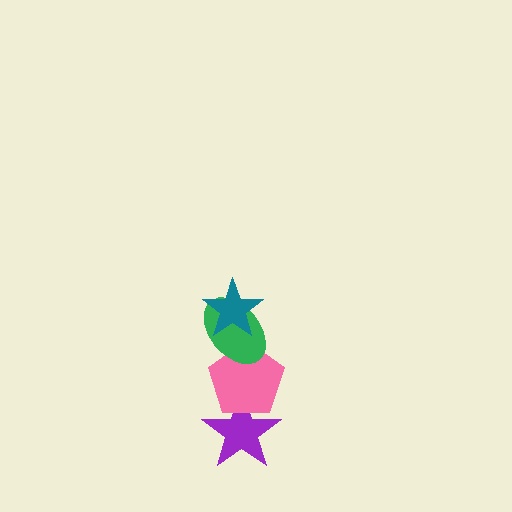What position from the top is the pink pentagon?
The pink pentagon is 3rd from the top.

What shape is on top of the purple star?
The pink pentagon is on top of the purple star.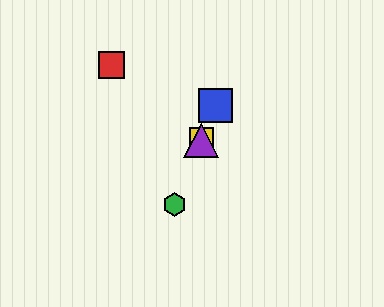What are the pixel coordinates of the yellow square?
The yellow square is at (202, 139).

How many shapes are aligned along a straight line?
4 shapes (the blue square, the green hexagon, the yellow square, the purple triangle) are aligned along a straight line.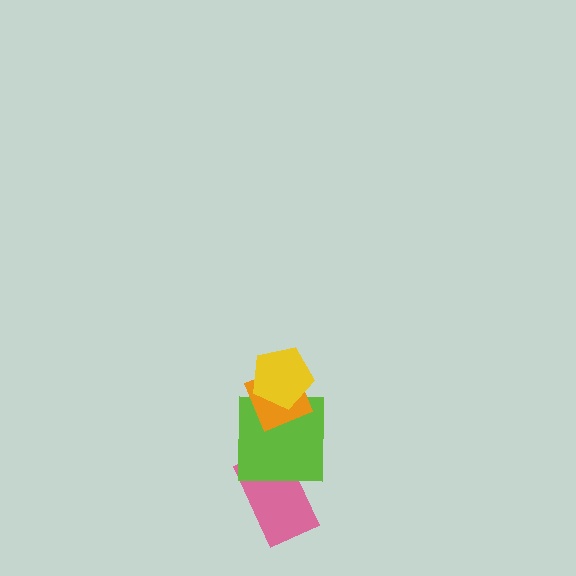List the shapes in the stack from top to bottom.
From top to bottom: the yellow pentagon, the orange diamond, the lime square, the pink rectangle.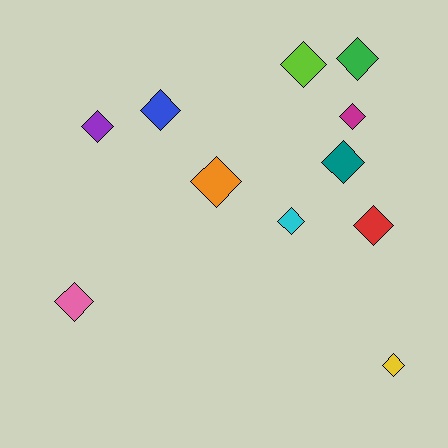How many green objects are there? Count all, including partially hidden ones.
There is 1 green object.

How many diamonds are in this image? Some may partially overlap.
There are 11 diamonds.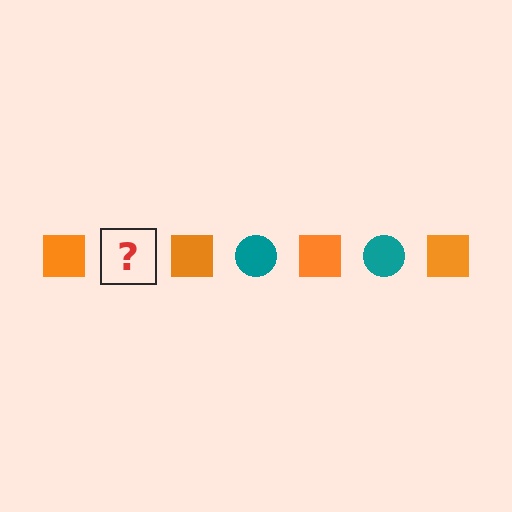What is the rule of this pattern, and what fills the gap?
The rule is that the pattern alternates between orange square and teal circle. The gap should be filled with a teal circle.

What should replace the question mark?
The question mark should be replaced with a teal circle.